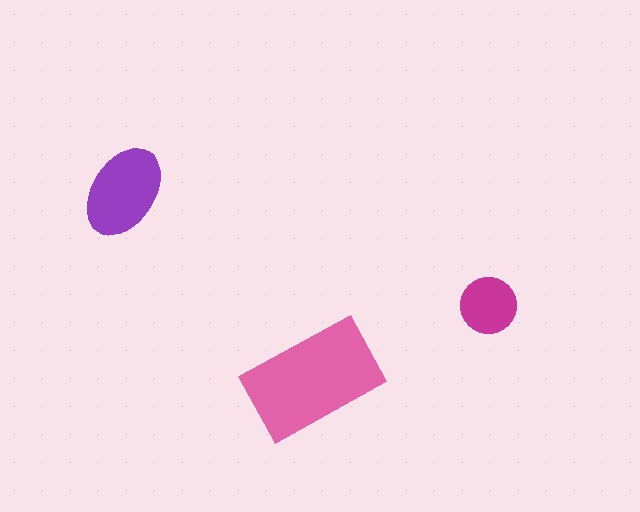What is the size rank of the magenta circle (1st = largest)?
3rd.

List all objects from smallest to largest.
The magenta circle, the purple ellipse, the pink rectangle.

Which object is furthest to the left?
The purple ellipse is leftmost.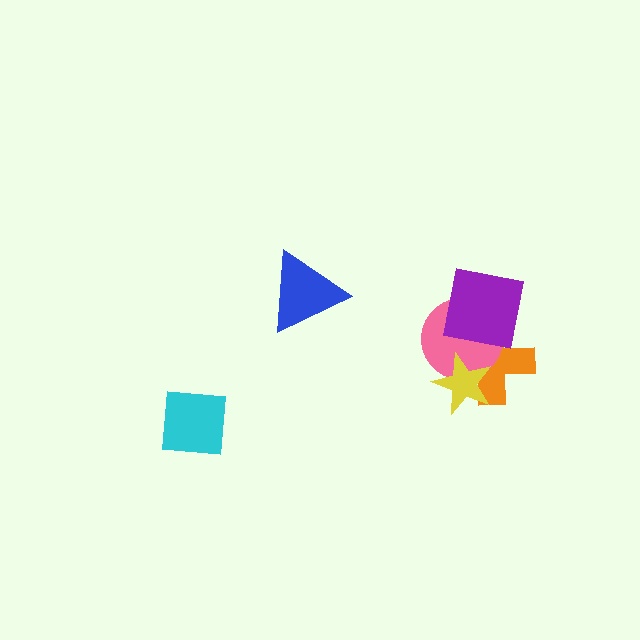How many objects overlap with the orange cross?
3 objects overlap with the orange cross.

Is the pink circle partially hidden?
Yes, it is partially covered by another shape.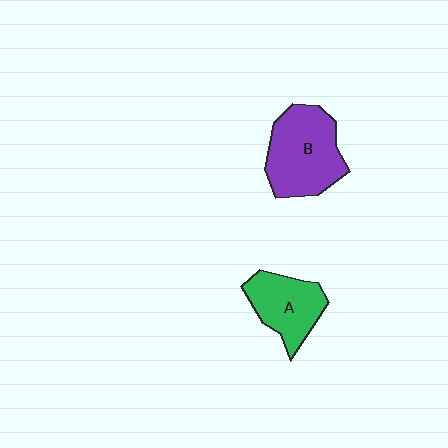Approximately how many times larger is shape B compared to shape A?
Approximately 1.4 times.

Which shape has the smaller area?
Shape A (green).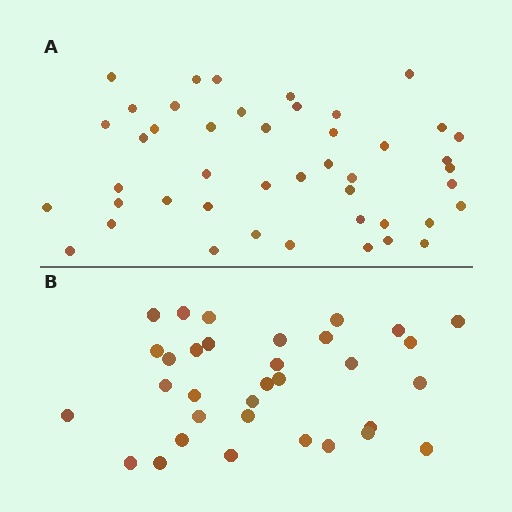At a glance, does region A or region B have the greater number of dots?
Region A (the top region) has more dots.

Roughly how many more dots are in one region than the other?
Region A has roughly 12 or so more dots than region B.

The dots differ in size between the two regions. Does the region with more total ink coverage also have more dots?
No. Region B has more total ink coverage because its dots are larger, but region A actually contains more individual dots. Total area can be misleading — the number of items is what matters here.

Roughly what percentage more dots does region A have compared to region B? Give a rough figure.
About 35% more.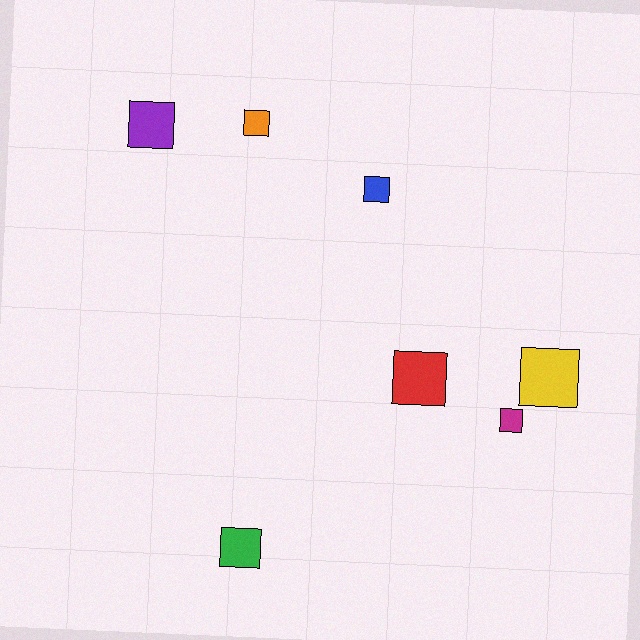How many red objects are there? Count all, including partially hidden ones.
There is 1 red object.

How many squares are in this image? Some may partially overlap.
There are 7 squares.